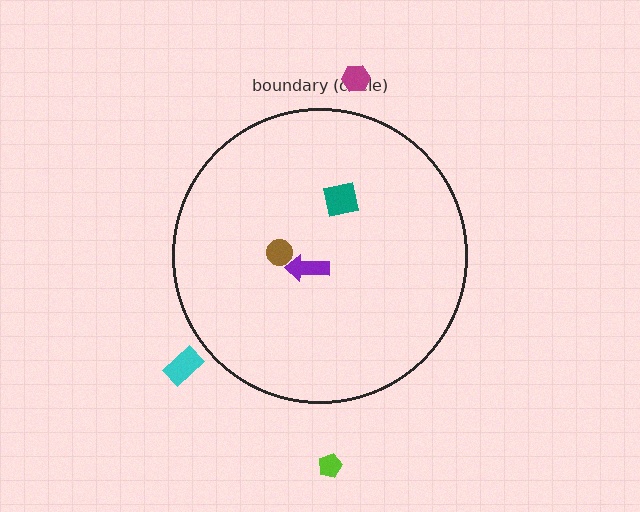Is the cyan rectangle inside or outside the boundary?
Outside.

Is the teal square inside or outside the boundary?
Inside.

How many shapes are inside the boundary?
3 inside, 3 outside.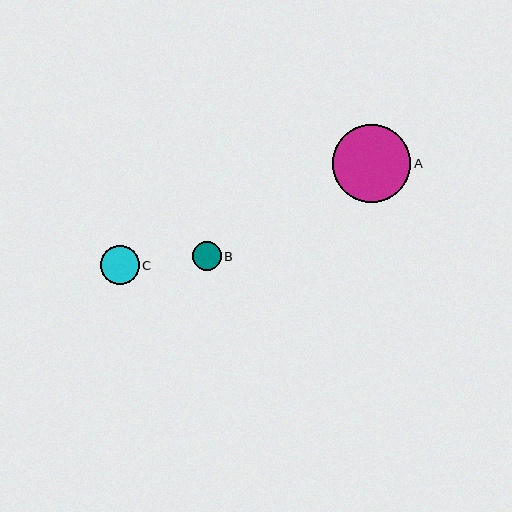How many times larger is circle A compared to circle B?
Circle A is approximately 2.7 times the size of circle B.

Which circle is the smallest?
Circle B is the smallest with a size of approximately 29 pixels.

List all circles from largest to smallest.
From largest to smallest: A, C, B.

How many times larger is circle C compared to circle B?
Circle C is approximately 1.3 times the size of circle B.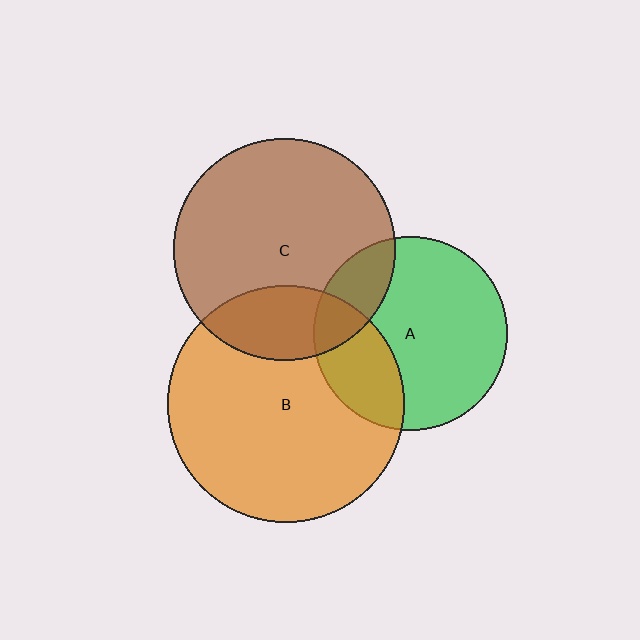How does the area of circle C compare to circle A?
Approximately 1.3 times.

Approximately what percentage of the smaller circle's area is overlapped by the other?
Approximately 25%.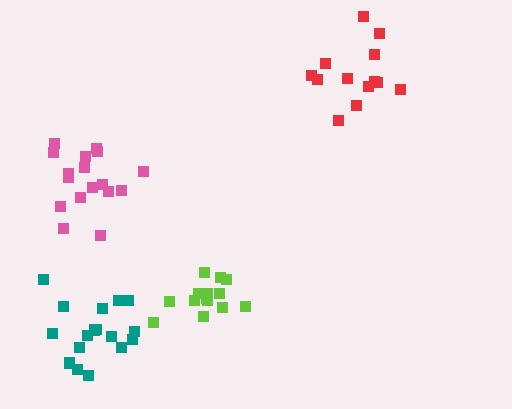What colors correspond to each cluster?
The clusters are colored: red, lime, pink, teal.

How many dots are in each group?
Group 1: 13 dots, Group 2: 14 dots, Group 3: 17 dots, Group 4: 17 dots (61 total).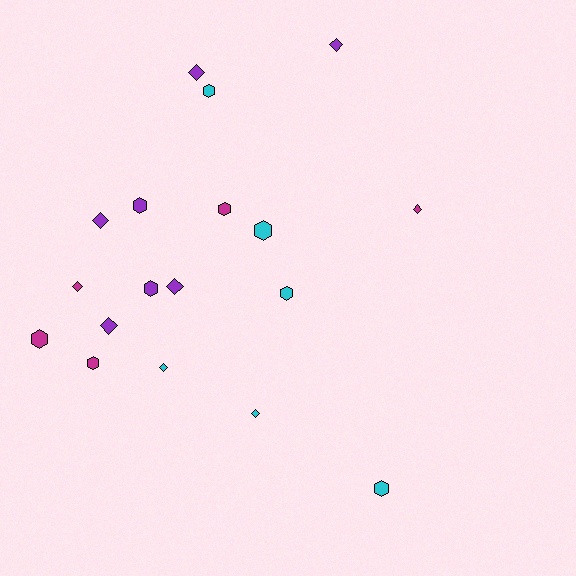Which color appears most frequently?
Purple, with 7 objects.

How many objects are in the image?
There are 18 objects.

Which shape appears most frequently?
Diamond, with 9 objects.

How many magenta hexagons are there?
There are 3 magenta hexagons.